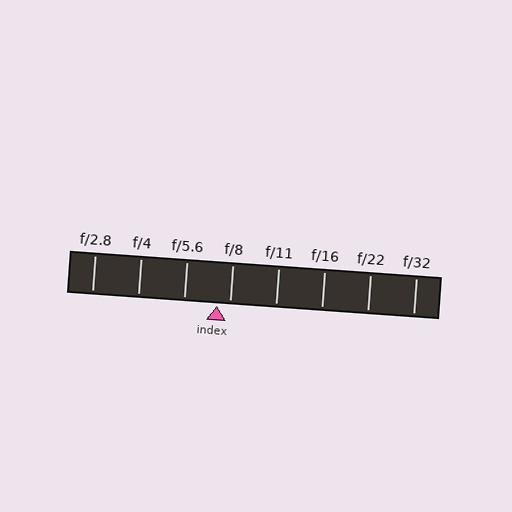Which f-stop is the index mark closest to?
The index mark is closest to f/8.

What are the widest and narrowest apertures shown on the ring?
The widest aperture shown is f/2.8 and the narrowest is f/32.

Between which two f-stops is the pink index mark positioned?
The index mark is between f/5.6 and f/8.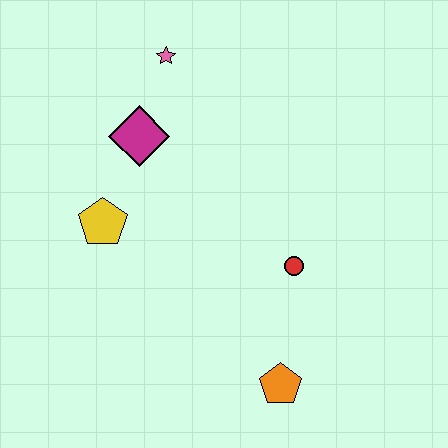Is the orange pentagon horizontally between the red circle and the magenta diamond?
Yes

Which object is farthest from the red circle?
The pink star is farthest from the red circle.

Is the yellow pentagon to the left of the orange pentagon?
Yes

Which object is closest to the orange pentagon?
The red circle is closest to the orange pentagon.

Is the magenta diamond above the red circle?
Yes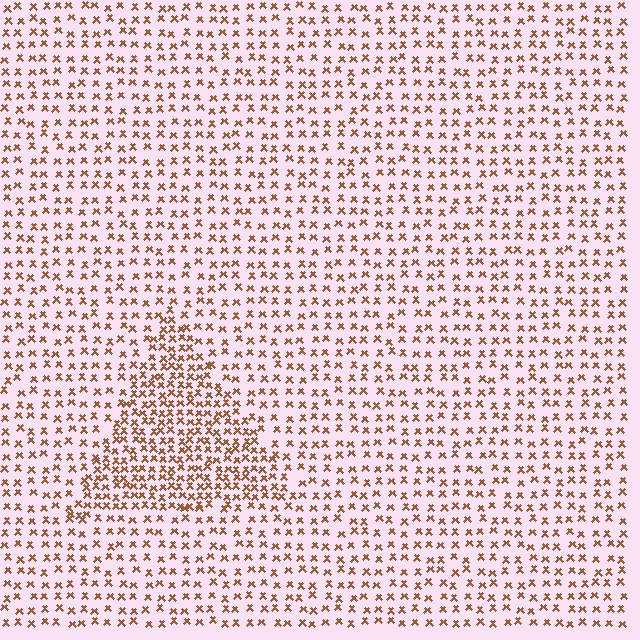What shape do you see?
I see a triangle.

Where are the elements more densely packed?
The elements are more densely packed inside the triangle boundary.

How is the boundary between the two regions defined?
The boundary is defined by a change in element density (approximately 1.9x ratio). All elements are the same color, size, and shape.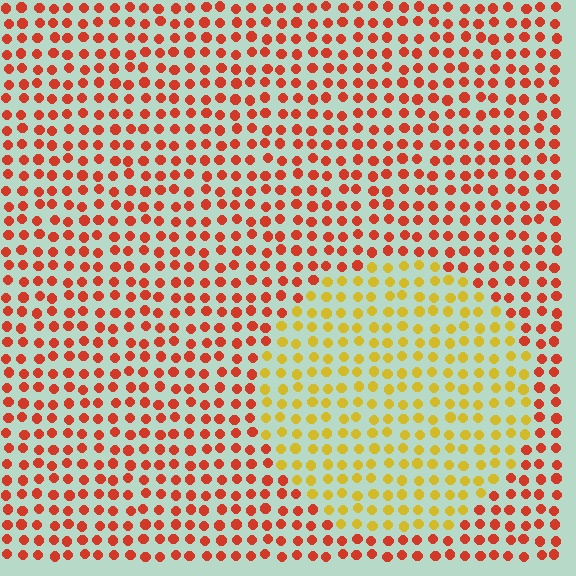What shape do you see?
I see a circle.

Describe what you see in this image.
The image is filled with small red elements in a uniform arrangement. A circle-shaped region is visible where the elements are tinted to a slightly different hue, forming a subtle color boundary.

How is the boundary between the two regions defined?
The boundary is defined purely by a slight shift in hue (about 46 degrees). Spacing, size, and orientation are identical on both sides.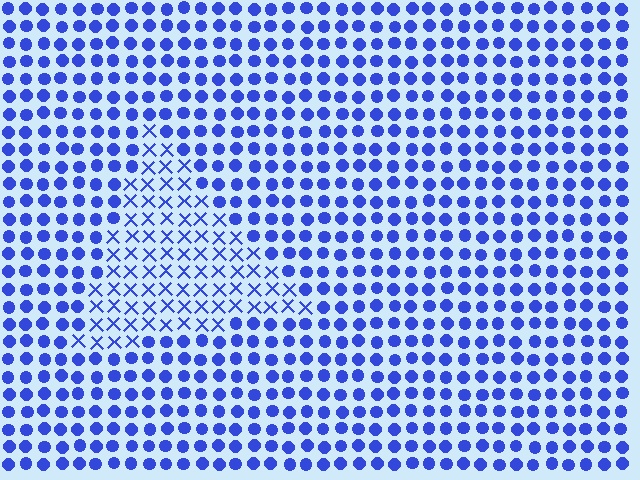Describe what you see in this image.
The image is filled with small blue elements arranged in a uniform grid. A triangle-shaped region contains X marks, while the surrounding area contains circles. The boundary is defined purely by the change in element shape.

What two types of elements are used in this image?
The image uses X marks inside the triangle region and circles outside it.